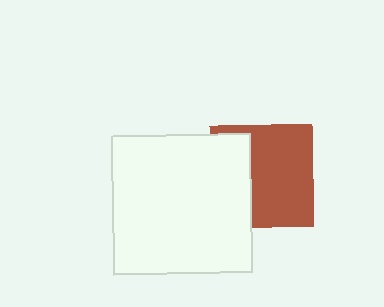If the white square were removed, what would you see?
You would see the complete brown square.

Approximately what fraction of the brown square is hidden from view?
Roughly 37% of the brown square is hidden behind the white square.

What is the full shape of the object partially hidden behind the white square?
The partially hidden object is a brown square.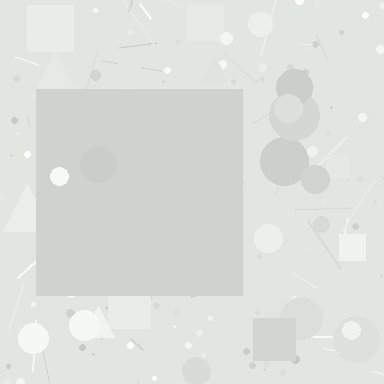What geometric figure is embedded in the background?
A square is embedded in the background.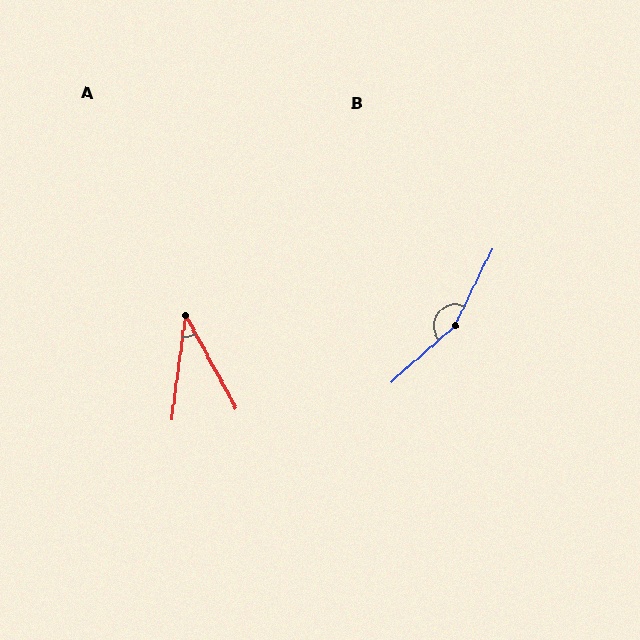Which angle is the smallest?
A, at approximately 36 degrees.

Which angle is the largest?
B, at approximately 157 degrees.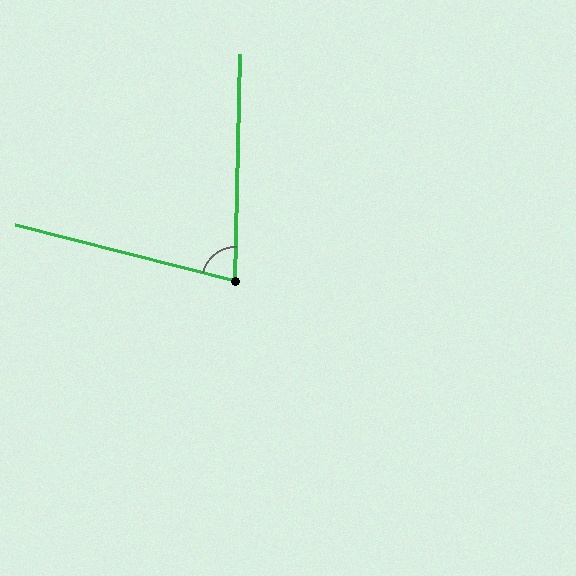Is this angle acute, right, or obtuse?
It is acute.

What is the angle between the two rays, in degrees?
Approximately 77 degrees.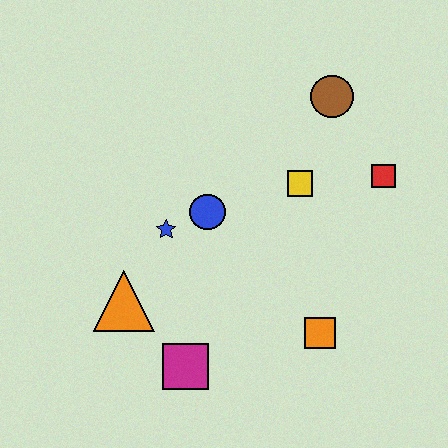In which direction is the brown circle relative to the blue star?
The brown circle is to the right of the blue star.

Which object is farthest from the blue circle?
The red square is farthest from the blue circle.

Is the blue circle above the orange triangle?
Yes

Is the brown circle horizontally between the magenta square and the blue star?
No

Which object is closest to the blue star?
The blue circle is closest to the blue star.